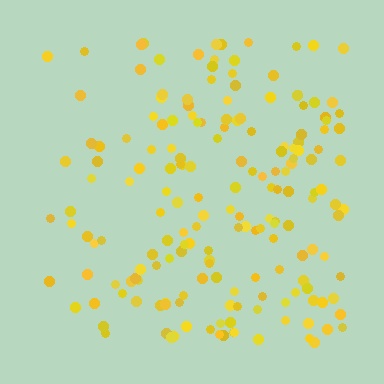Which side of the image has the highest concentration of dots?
The right.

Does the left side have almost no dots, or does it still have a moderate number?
Still a moderate number, just noticeably fewer than the right.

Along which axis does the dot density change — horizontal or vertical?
Horizontal.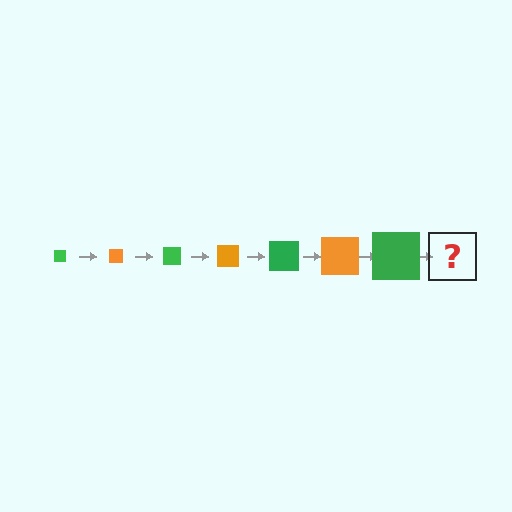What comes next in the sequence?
The next element should be an orange square, larger than the previous one.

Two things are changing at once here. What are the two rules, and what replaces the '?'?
The two rules are that the square grows larger each step and the color cycles through green and orange. The '?' should be an orange square, larger than the previous one.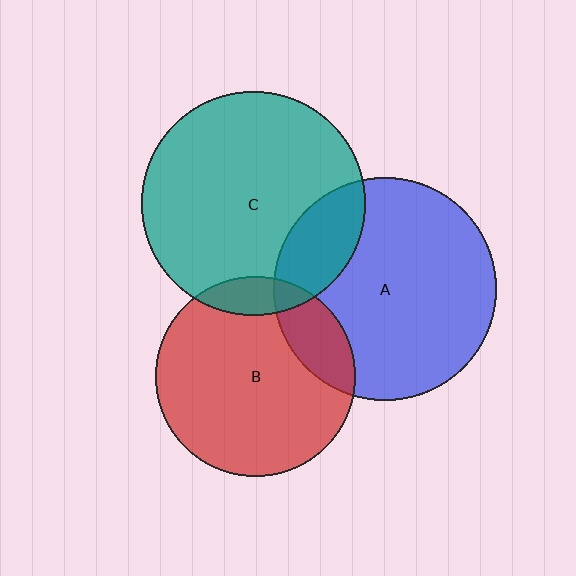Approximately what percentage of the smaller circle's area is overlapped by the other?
Approximately 15%.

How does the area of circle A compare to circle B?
Approximately 1.2 times.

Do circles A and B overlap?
Yes.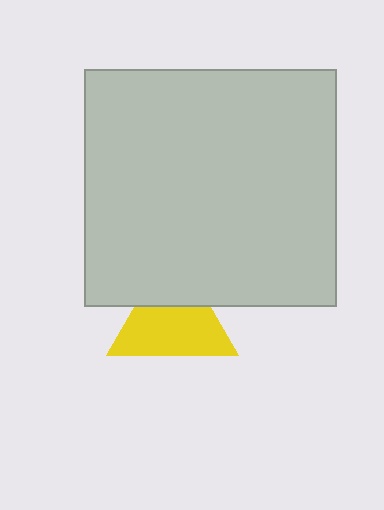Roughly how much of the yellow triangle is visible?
Most of it is visible (roughly 66%).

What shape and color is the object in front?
The object in front is a light gray rectangle.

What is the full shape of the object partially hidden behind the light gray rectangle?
The partially hidden object is a yellow triangle.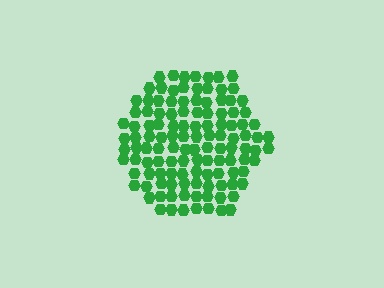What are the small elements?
The small elements are hexagons.